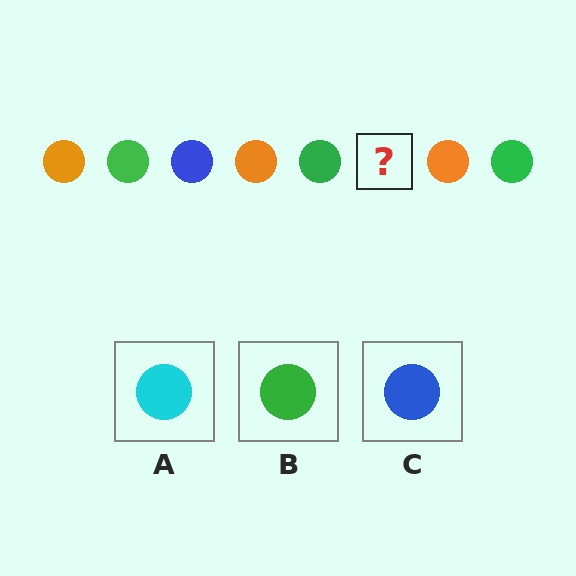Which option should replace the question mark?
Option C.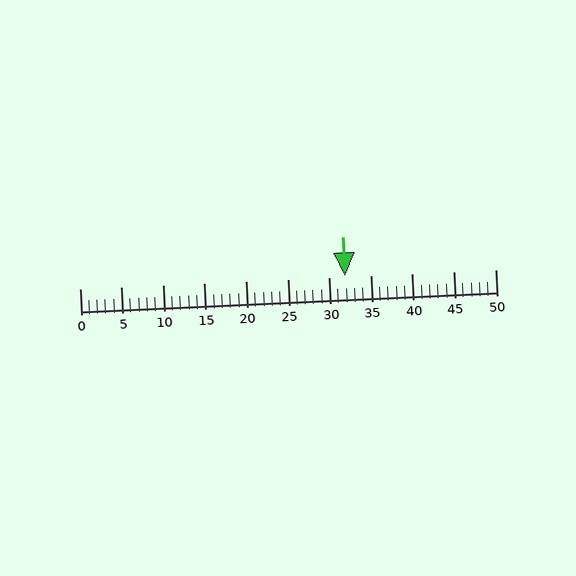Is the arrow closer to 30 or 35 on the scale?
The arrow is closer to 30.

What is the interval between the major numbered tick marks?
The major tick marks are spaced 5 units apart.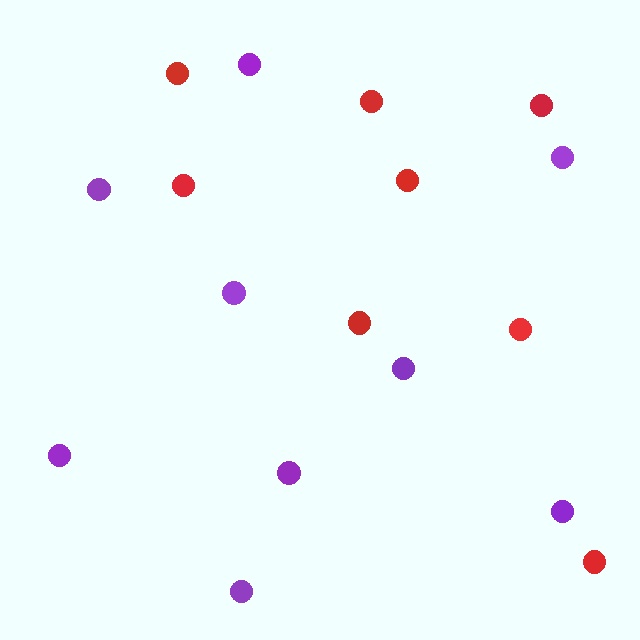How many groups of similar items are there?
There are 2 groups: one group of red circles (8) and one group of purple circles (9).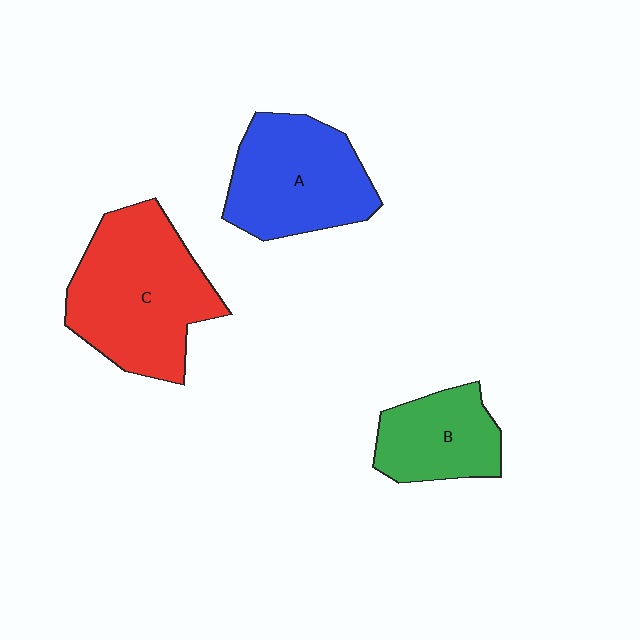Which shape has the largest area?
Shape C (red).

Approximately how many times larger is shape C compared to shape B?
Approximately 1.8 times.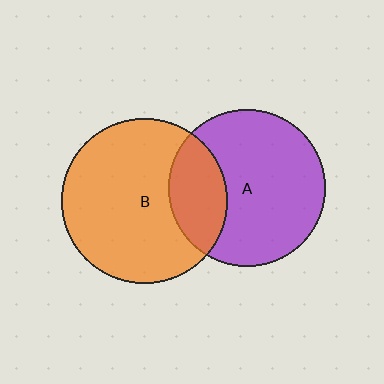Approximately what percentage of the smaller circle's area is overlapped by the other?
Approximately 25%.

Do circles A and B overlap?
Yes.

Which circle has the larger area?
Circle B (orange).